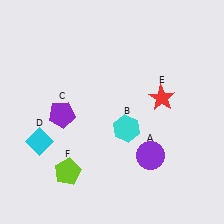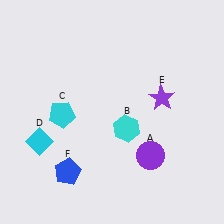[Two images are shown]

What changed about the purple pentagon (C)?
In Image 1, C is purple. In Image 2, it changed to cyan.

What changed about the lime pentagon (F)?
In Image 1, F is lime. In Image 2, it changed to blue.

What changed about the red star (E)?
In Image 1, E is red. In Image 2, it changed to purple.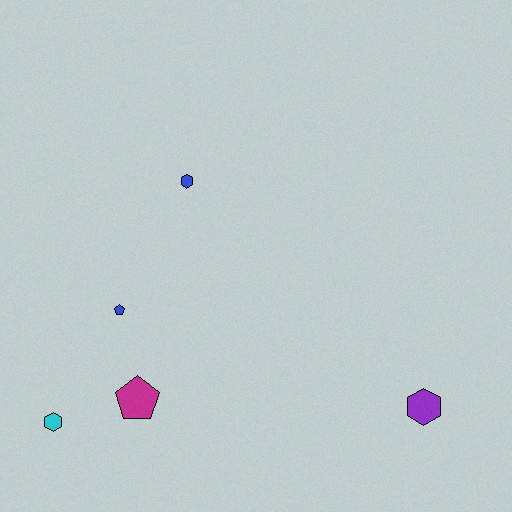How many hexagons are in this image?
There are 3 hexagons.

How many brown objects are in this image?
There are no brown objects.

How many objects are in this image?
There are 5 objects.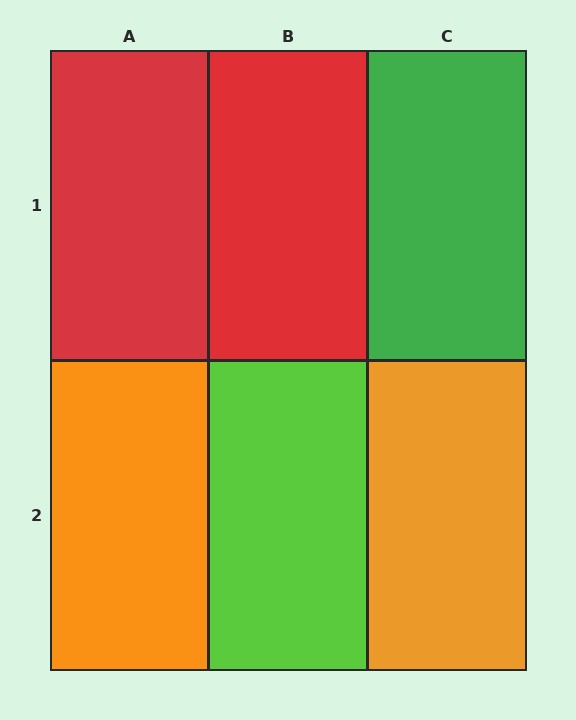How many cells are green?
1 cell is green.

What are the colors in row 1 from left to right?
Red, red, green.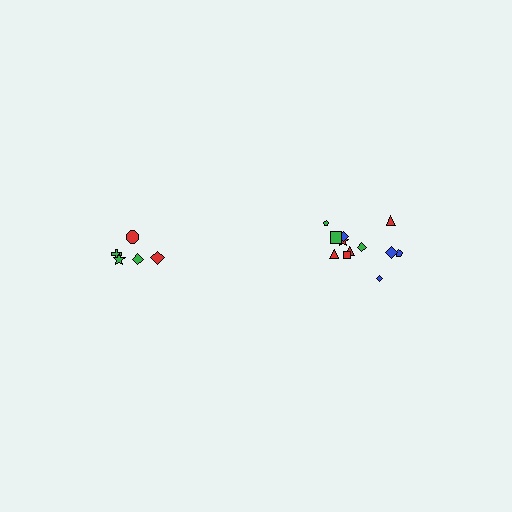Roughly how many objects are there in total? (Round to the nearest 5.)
Roughly 15 objects in total.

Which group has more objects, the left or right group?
The right group.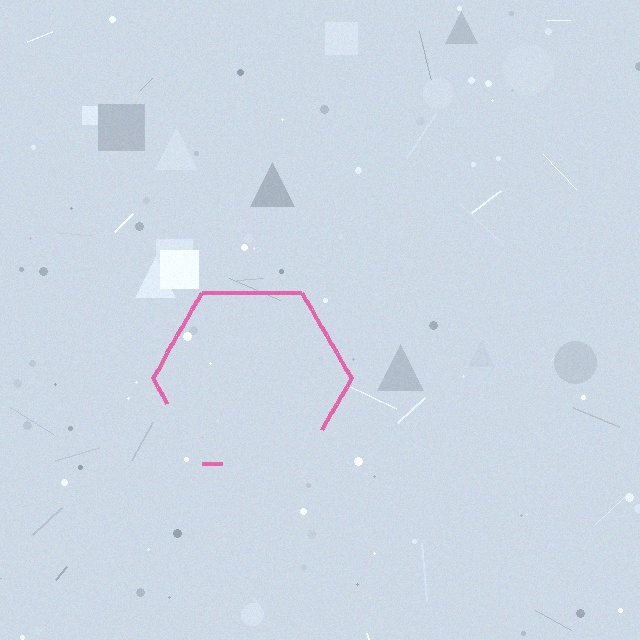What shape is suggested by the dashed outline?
The dashed outline suggests a hexagon.